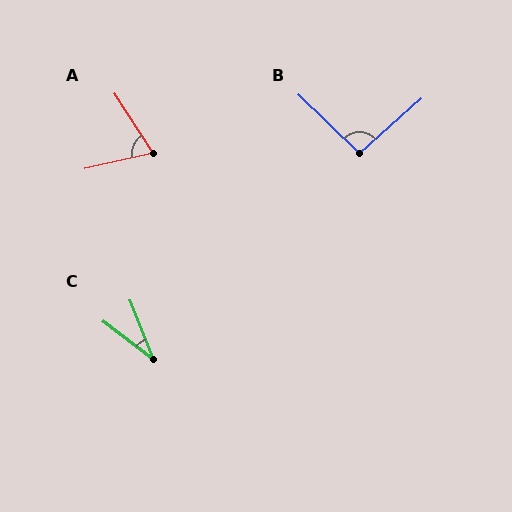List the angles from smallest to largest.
C (31°), A (70°), B (94°).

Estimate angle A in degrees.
Approximately 70 degrees.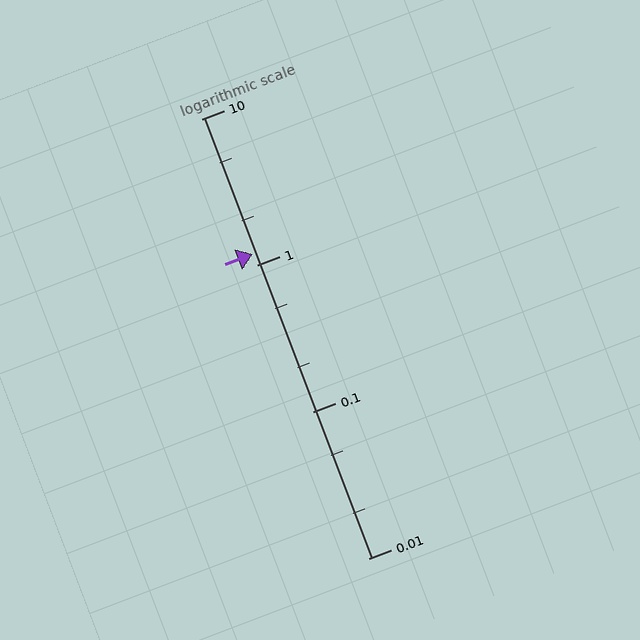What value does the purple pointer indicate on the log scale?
The pointer indicates approximately 1.2.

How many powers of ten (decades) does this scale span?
The scale spans 3 decades, from 0.01 to 10.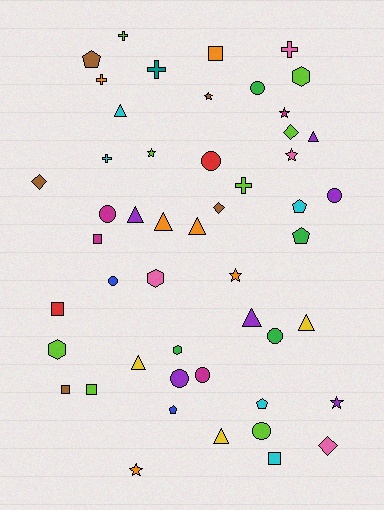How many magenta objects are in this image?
There are 4 magenta objects.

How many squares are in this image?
There are 6 squares.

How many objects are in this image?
There are 50 objects.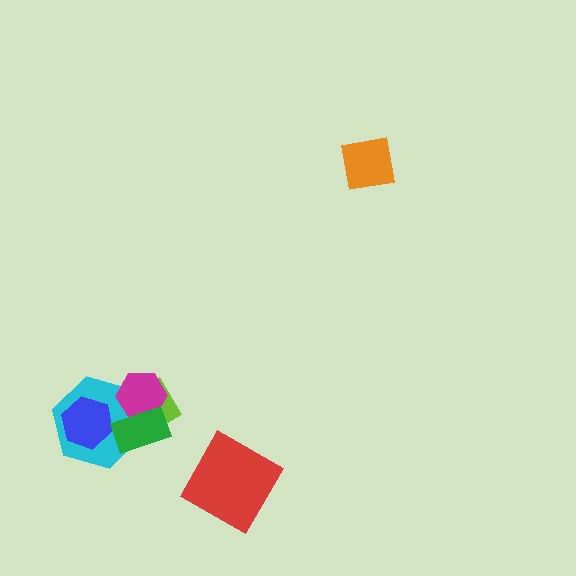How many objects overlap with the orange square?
0 objects overlap with the orange square.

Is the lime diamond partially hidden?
Yes, it is partially covered by another shape.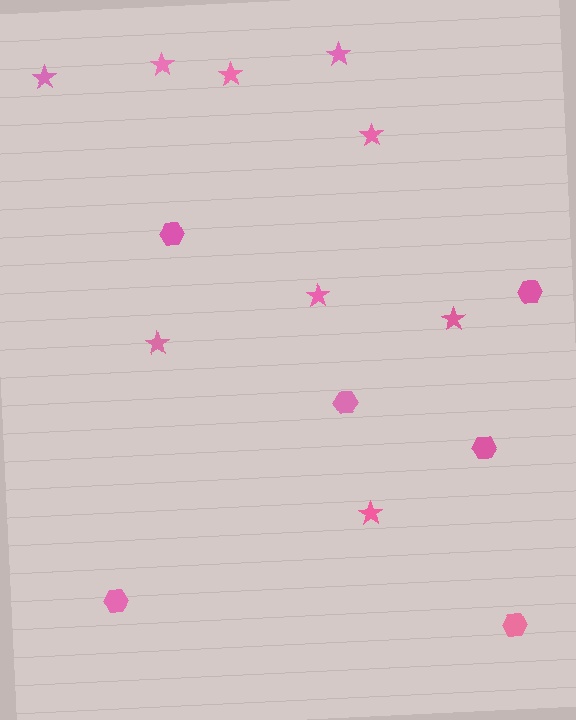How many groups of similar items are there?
There are 2 groups: one group of stars (9) and one group of hexagons (6).